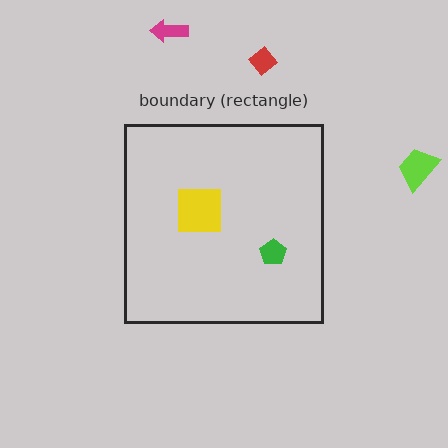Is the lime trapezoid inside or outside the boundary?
Outside.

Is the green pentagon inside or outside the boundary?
Inside.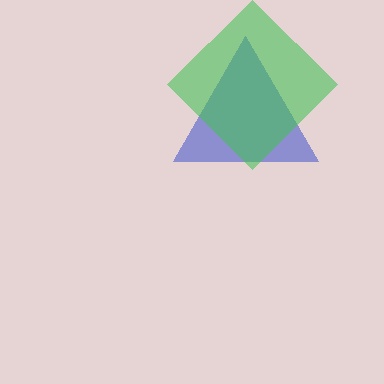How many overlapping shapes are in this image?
There are 2 overlapping shapes in the image.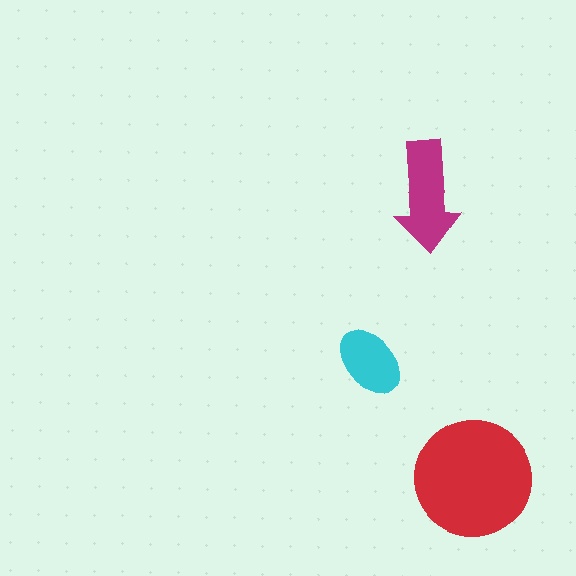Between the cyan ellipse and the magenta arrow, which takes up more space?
The magenta arrow.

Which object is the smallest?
The cyan ellipse.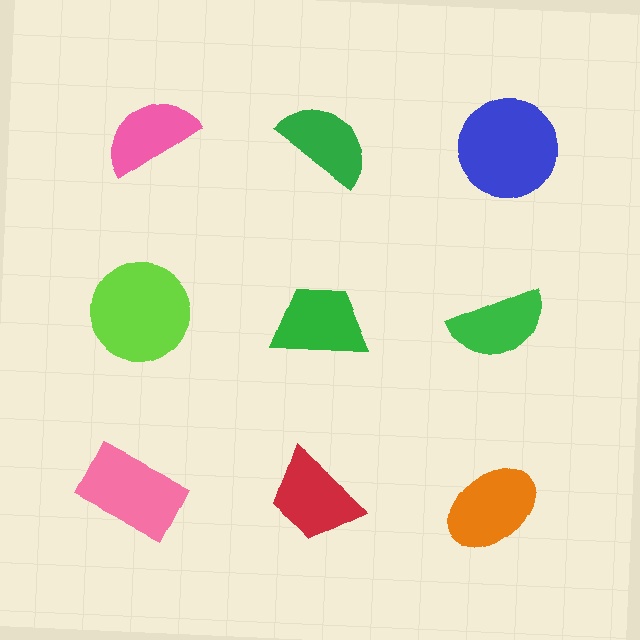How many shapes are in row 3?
3 shapes.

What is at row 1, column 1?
A pink semicircle.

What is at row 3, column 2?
A red trapezoid.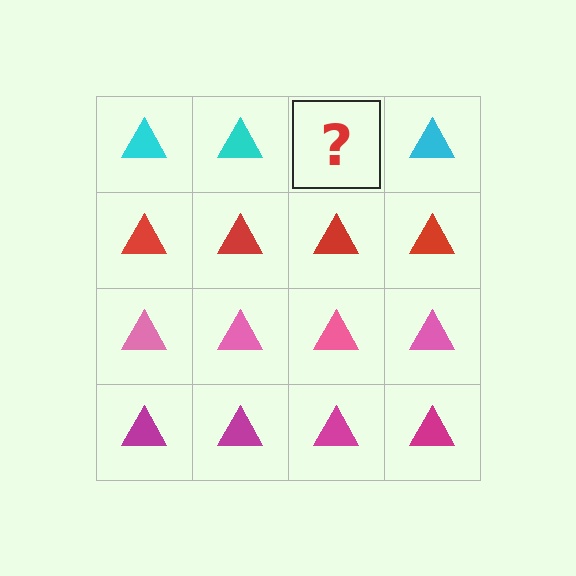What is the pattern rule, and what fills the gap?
The rule is that each row has a consistent color. The gap should be filled with a cyan triangle.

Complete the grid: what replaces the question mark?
The question mark should be replaced with a cyan triangle.